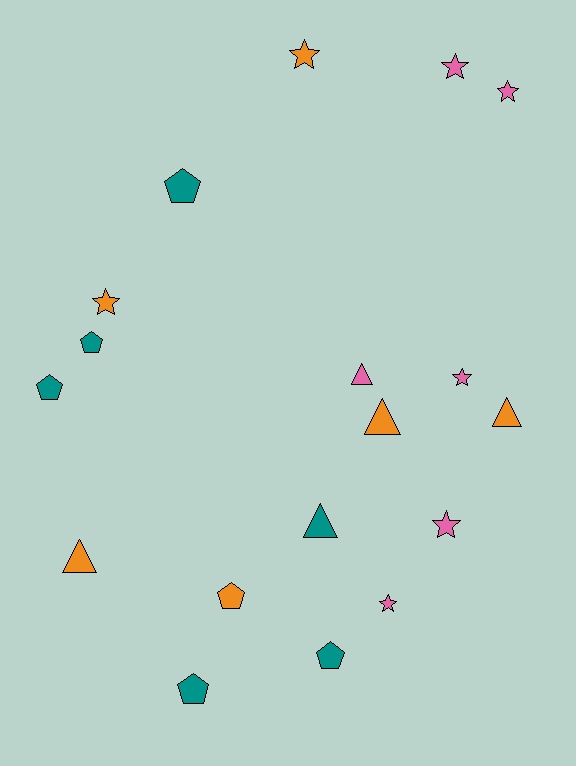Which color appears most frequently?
Teal, with 6 objects.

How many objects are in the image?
There are 18 objects.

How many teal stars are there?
There are no teal stars.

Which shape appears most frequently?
Star, with 7 objects.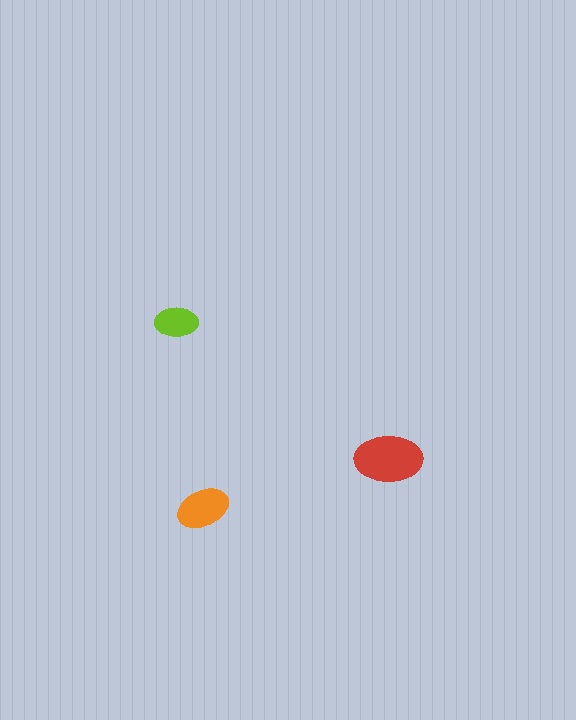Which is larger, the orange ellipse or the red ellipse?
The red one.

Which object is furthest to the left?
The lime ellipse is leftmost.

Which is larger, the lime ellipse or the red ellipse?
The red one.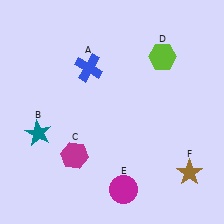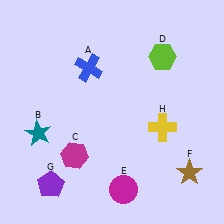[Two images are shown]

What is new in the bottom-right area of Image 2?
A yellow cross (H) was added in the bottom-right area of Image 2.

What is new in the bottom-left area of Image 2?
A purple pentagon (G) was added in the bottom-left area of Image 2.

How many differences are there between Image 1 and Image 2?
There are 2 differences between the two images.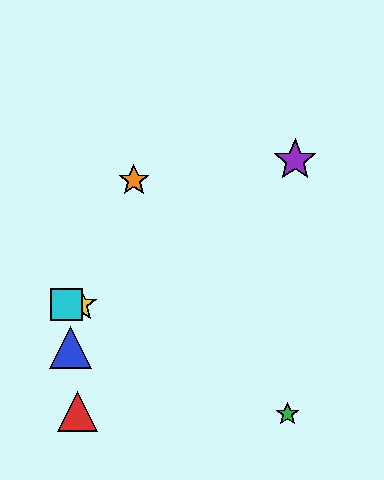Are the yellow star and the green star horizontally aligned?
No, the yellow star is at y≈305 and the green star is at y≈414.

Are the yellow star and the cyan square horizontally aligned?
Yes, both are at y≈305.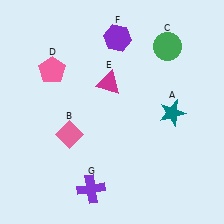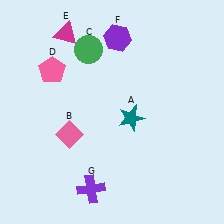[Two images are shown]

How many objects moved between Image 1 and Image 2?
3 objects moved between the two images.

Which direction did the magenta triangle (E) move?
The magenta triangle (E) moved up.